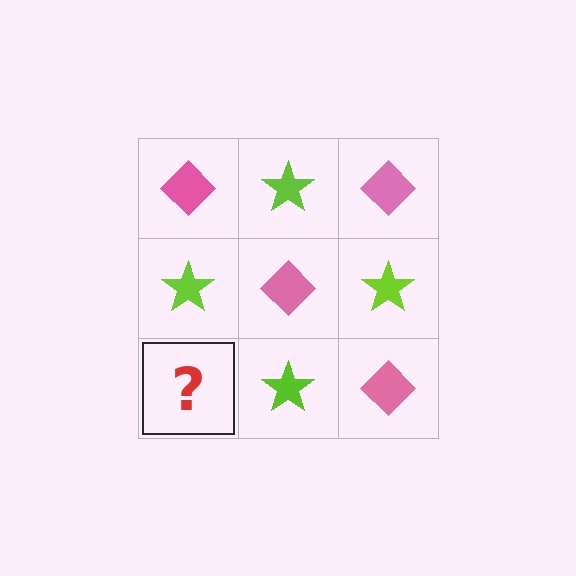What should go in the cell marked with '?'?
The missing cell should contain a pink diamond.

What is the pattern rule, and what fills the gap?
The rule is that it alternates pink diamond and lime star in a checkerboard pattern. The gap should be filled with a pink diamond.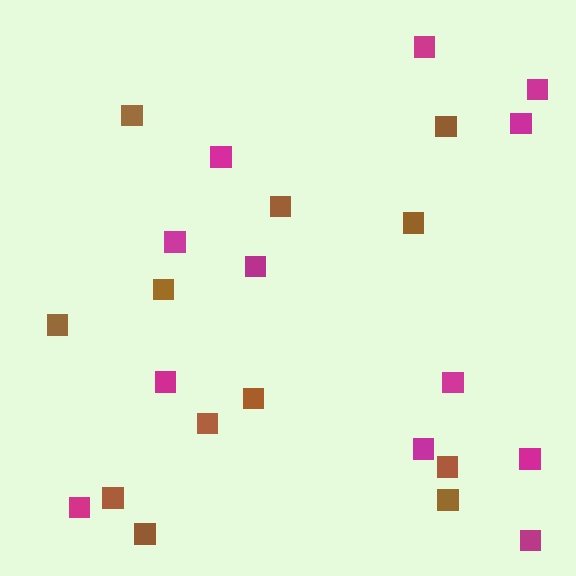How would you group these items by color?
There are 2 groups: one group of magenta squares (12) and one group of brown squares (12).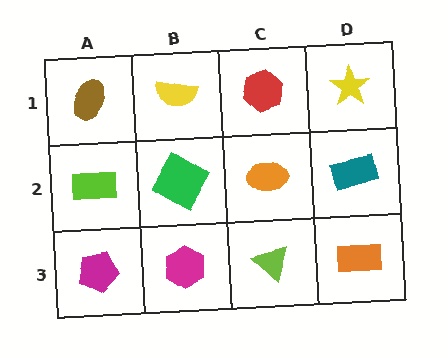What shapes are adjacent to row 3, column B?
A green square (row 2, column B), a magenta pentagon (row 3, column A), a lime triangle (row 3, column C).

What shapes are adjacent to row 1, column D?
A teal rectangle (row 2, column D), a red hexagon (row 1, column C).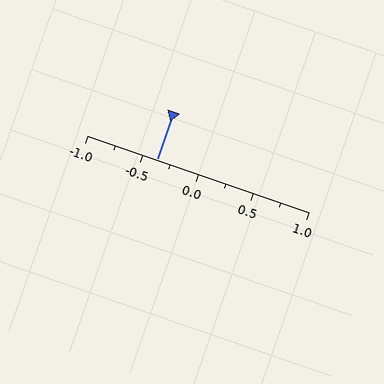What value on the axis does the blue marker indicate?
The marker indicates approximately -0.38.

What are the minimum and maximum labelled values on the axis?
The axis runs from -1.0 to 1.0.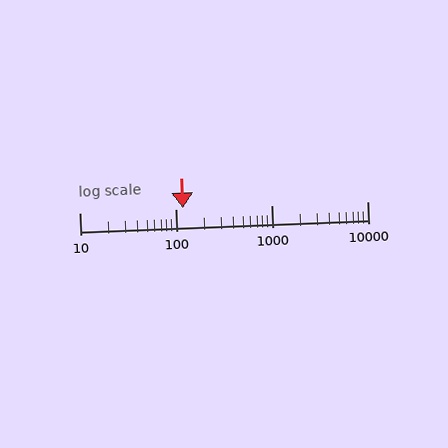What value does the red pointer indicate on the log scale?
The pointer indicates approximately 120.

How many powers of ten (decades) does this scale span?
The scale spans 3 decades, from 10 to 10000.